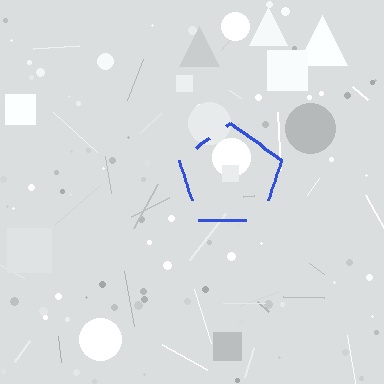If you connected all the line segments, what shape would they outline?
They would outline a pentagon.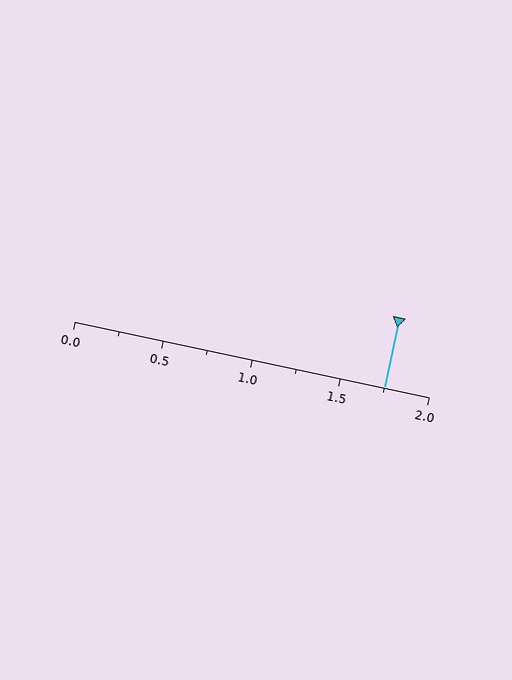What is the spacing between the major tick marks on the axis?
The major ticks are spaced 0.5 apart.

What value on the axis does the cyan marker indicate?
The marker indicates approximately 1.75.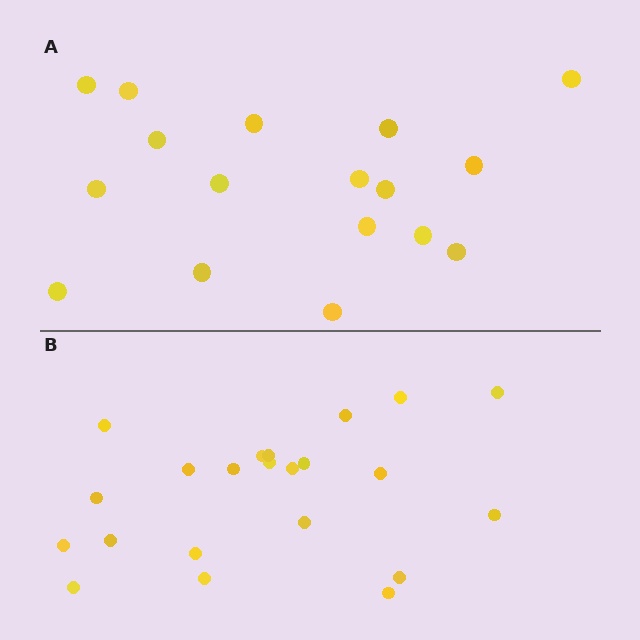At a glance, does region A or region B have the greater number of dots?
Region B (the bottom region) has more dots.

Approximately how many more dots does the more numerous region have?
Region B has about 5 more dots than region A.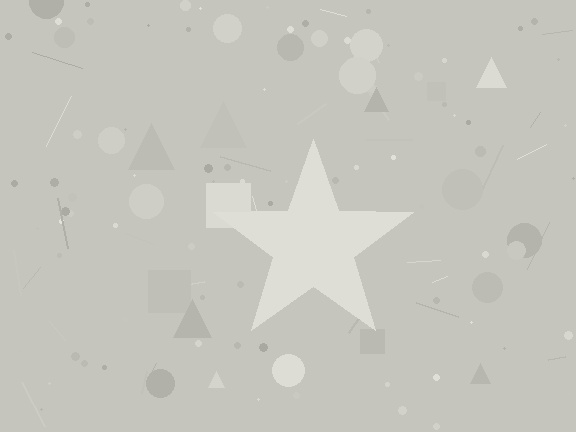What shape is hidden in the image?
A star is hidden in the image.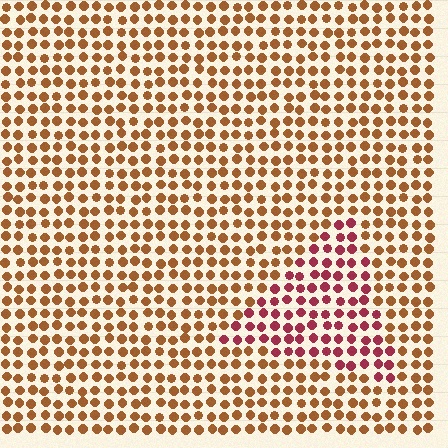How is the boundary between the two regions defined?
The boundary is defined purely by a slight shift in hue (about 41 degrees). Spacing, size, and orientation are identical on both sides.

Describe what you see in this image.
The image is filled with small brown elements in a uniform arrangement. A triangle-shaped region is visible where the elements are tinted to a slightly different hue, forming a subtle color boundary.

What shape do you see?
I see a triangle.